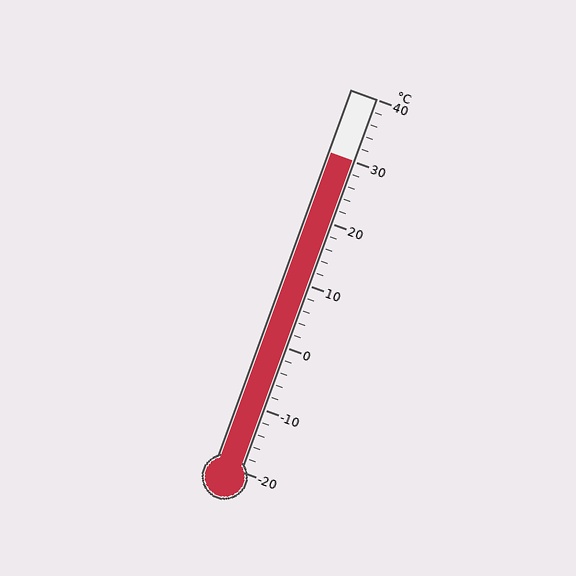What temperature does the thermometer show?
The thermometer shows approximately 30°C.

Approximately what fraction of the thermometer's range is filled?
The thermometer is filled to approximately 85% of its range.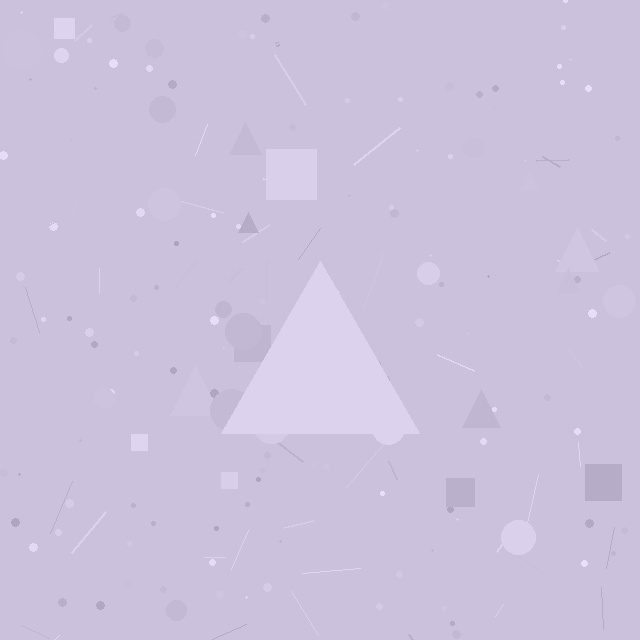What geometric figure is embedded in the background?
A triangle is embedded in the background.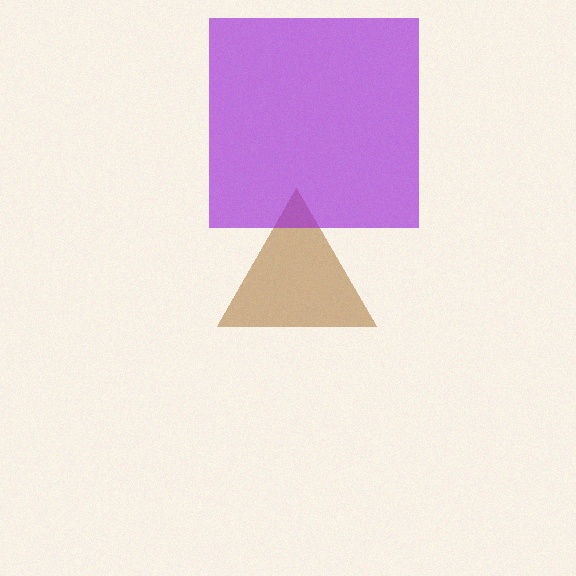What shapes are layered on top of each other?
The layered shapes are: a brown triangle, a purple square.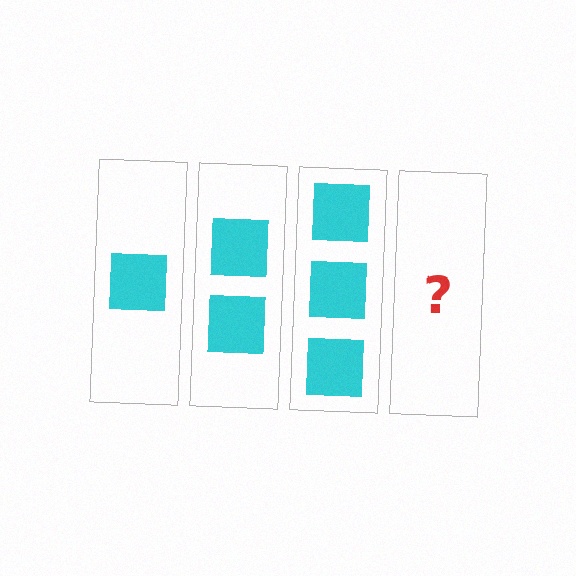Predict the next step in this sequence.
The next step is 4 squares.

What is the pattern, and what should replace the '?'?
The pattern is that each step adds one more square. The '?' should be 4 squares.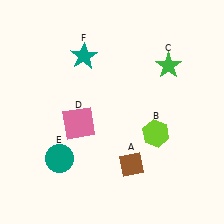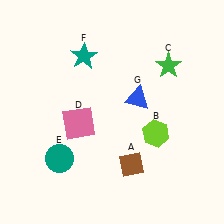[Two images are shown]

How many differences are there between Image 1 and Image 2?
There is 1 difference between the two images.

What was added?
A blue triangle (G) was added in Image 2.